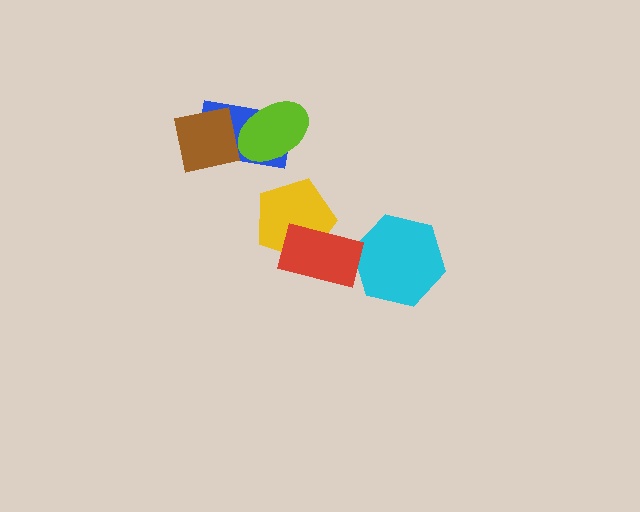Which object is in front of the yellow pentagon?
The red rectangle is in front of the yellow pentagon.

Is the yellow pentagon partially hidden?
Yes, it is partially covered by another shape.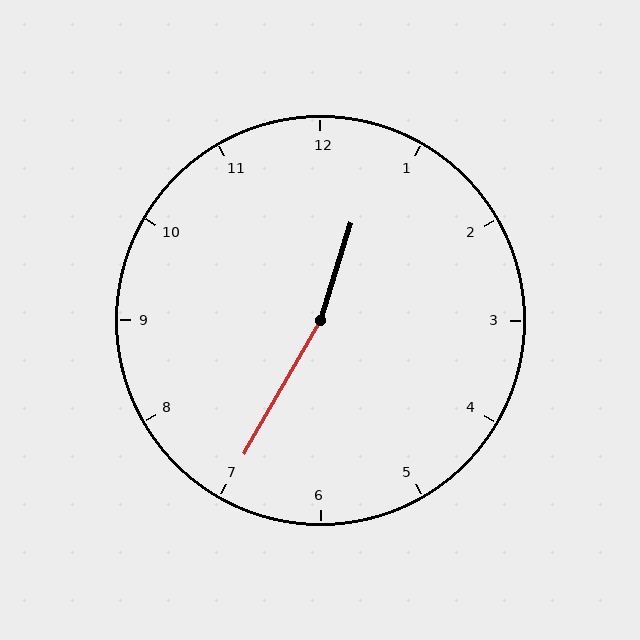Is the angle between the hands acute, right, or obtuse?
It is obtuse.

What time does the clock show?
12:35.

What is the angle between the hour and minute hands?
Approximately 168 degrees.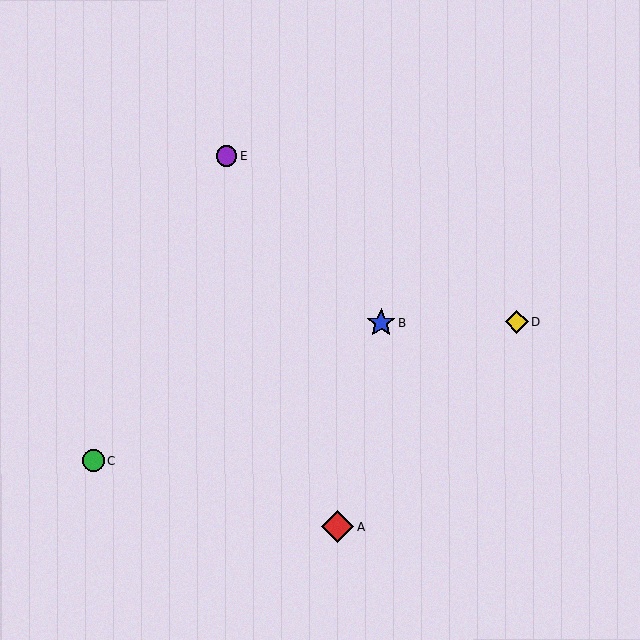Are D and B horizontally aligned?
Yes, both are at y≈322.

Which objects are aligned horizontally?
Objects B, D are aligned horizontally.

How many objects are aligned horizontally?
2 objects (B, D) are aligned horizontally.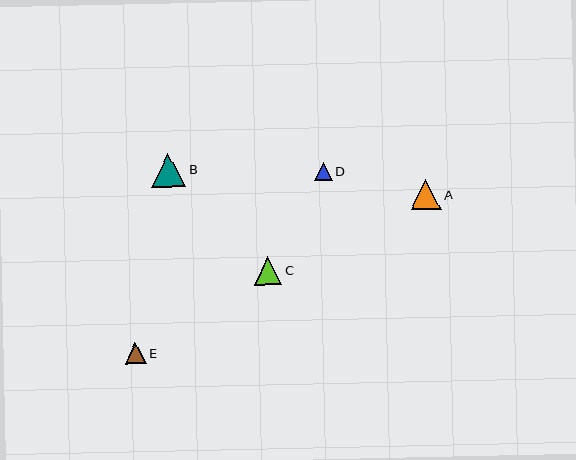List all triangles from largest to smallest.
From largest to smallest: B, A, C, E, D.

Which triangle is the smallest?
Triangle D is the smallest with a size of approximately 18 pixels.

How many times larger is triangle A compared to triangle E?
Triangle A is approximately 1.4 times the size of triangle E.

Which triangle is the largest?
Triangle B is the largest with a size of approximately 34 pixels.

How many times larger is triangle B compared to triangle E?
Triangle B is approximately 1.6 times the size of triangle E.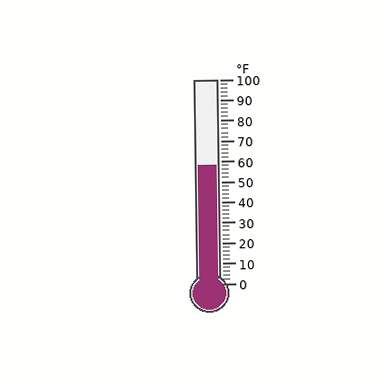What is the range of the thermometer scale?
The thermometer scale ranges from 0°F to 100°F.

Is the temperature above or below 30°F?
The temperature is above 30°F.